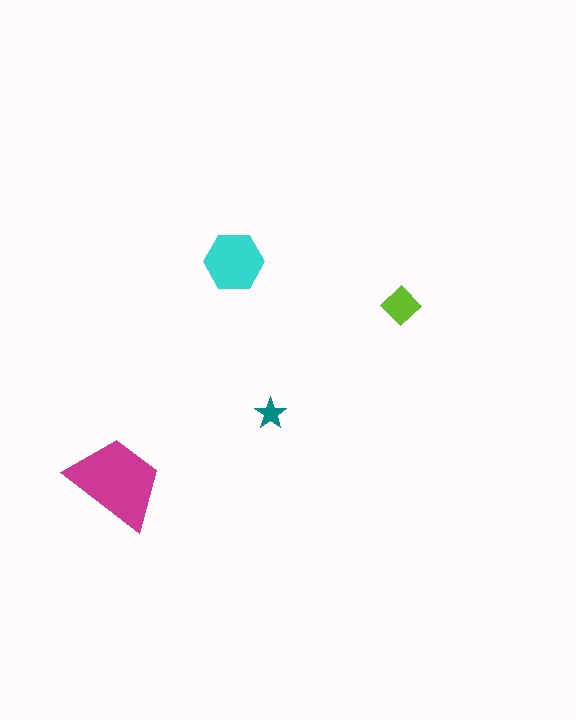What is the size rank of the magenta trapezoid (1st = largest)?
1st.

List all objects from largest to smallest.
The magenta trapezoid, the cyan hexagon, the lime diamond, the teal star.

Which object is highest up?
The cyan hexagon is topmost.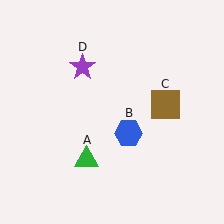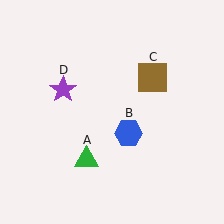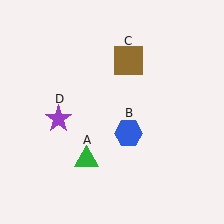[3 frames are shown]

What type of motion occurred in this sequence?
The brown square (object C), purple star (object D) rotated counterclockwise around the center of the scene.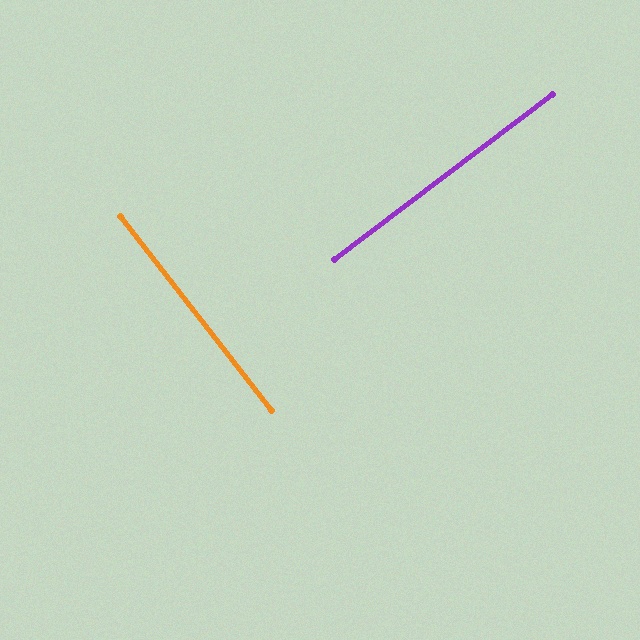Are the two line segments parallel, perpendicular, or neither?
Perpendicular — they meet at approximately 89°.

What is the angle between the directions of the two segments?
Approximately 89 degrees.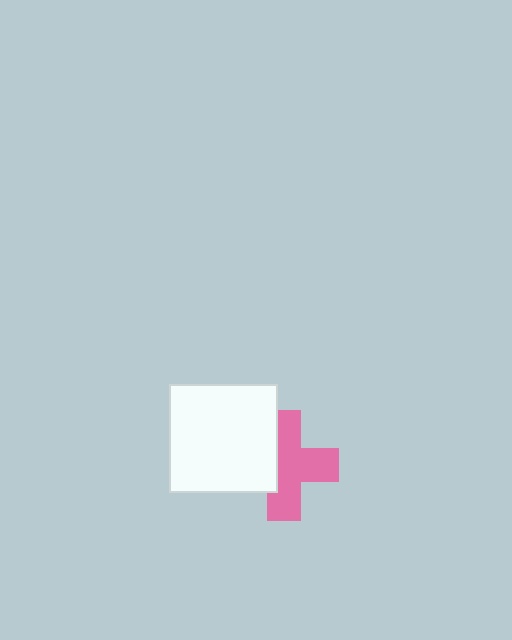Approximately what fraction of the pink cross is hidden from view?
Roughly 34% of the pink cross is hidden behind the white square.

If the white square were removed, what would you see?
You would see the complete pink cross.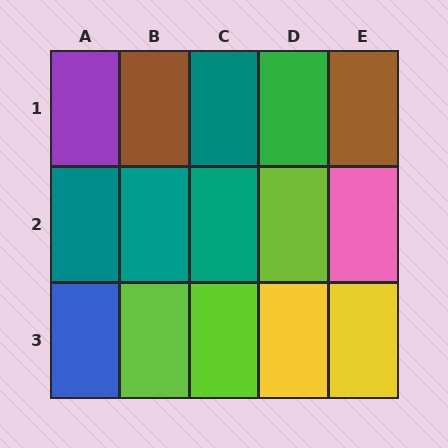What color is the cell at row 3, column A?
Blue.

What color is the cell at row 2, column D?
Lime.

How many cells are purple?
1 cell is purple.